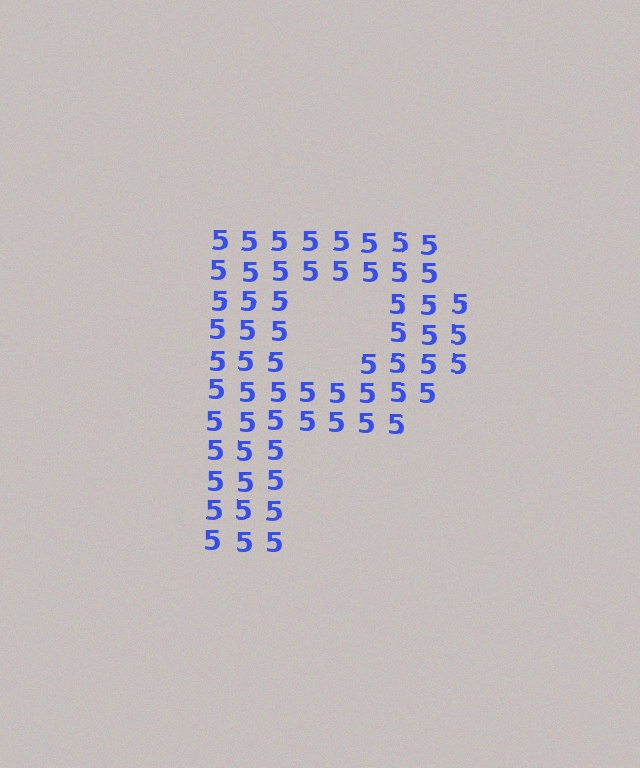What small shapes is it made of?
It is made of small digit 5's.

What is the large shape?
The large shape is the letter P.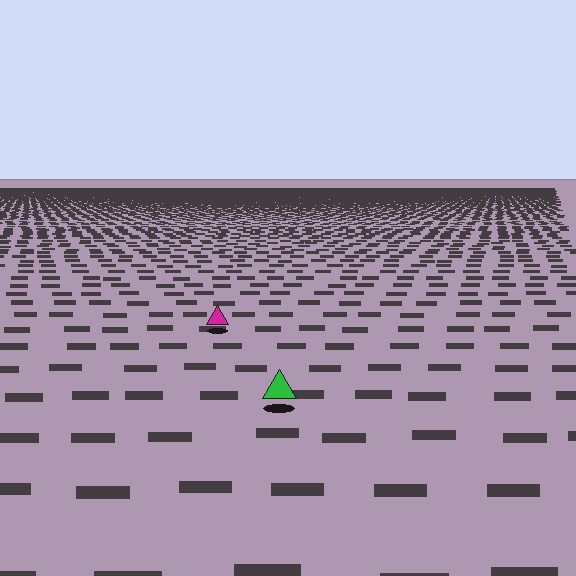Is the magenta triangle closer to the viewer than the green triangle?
No. The green triangle is closer — you can tell from the texture gradient: the ground texture is coarser near it.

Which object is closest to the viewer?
The green triangle is closest. The texture marks near it are larger and more spread out.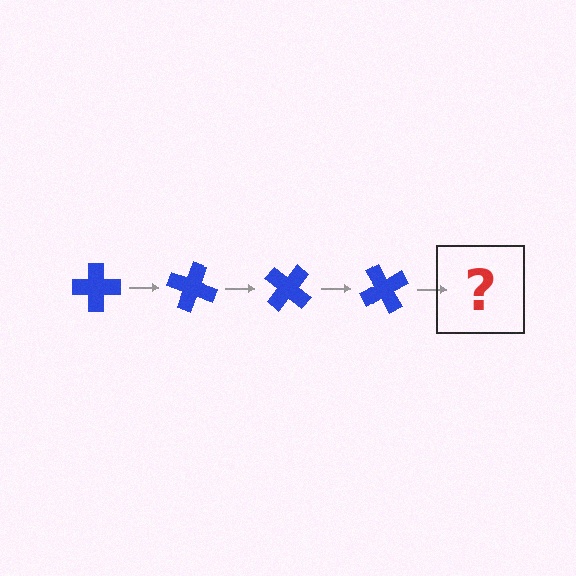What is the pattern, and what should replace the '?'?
The pattern is that the cross rotates 20 degrees each step. The '?' should be a blue cross rotated 80 degrees.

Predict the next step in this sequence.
The next step is a blue cross rotated 80 degrees.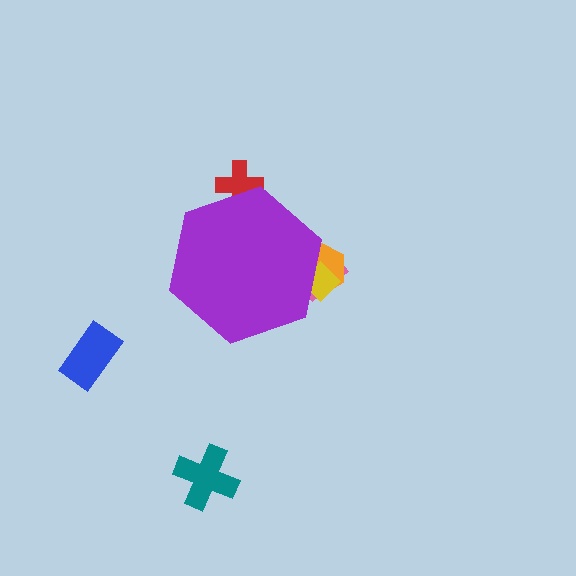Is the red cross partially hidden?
Yes, the red cross is partially hidden behind the purple hexagon.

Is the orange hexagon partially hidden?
Yes, the orange hexagon is partially hidden behind the purple hexagon.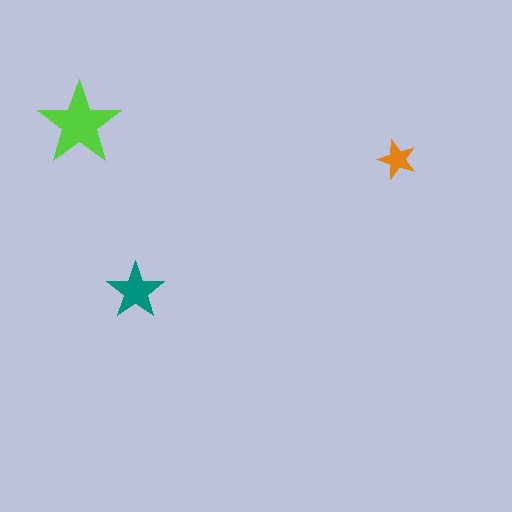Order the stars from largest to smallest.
the lime one, the teal one, the orange one.